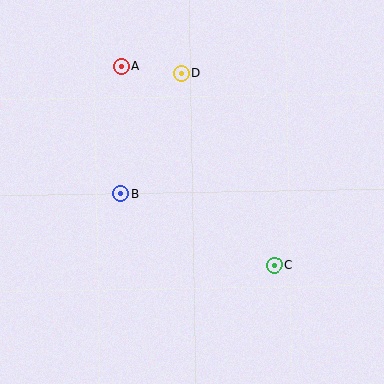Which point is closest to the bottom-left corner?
Point B is closest to the bottom-left corner.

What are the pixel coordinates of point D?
Point D is at (181, 73).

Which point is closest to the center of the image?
Point B at (121, 194) is closest to the center.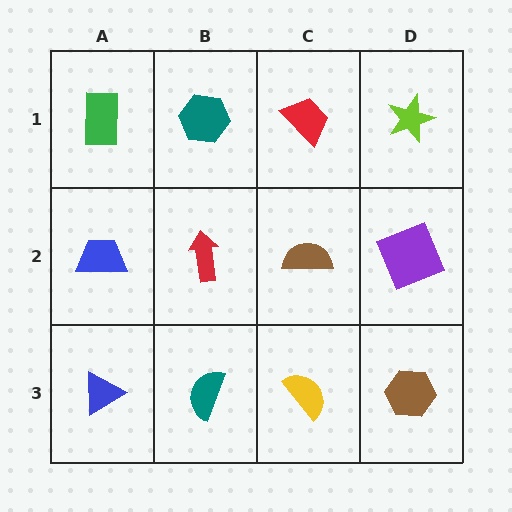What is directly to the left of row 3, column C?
A teal semicircle.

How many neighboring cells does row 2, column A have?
3.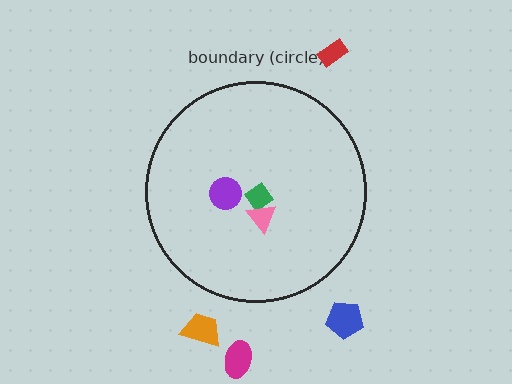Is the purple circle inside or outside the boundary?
Inside.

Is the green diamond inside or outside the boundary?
Inside.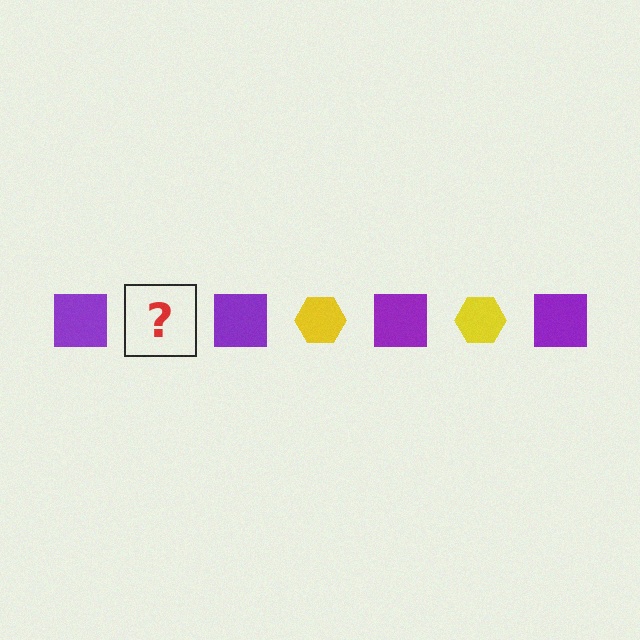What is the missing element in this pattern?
The missing element is a yellow hexagon.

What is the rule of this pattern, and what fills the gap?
The rule is that the pattern alternates between purple square and yellow hexagon. The gap should be filled with a yellow hexagon.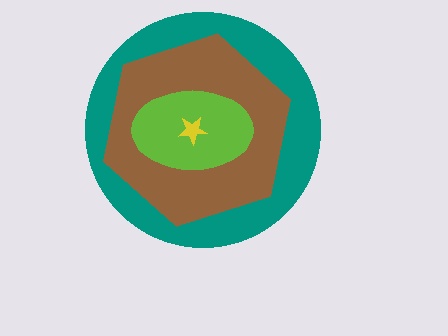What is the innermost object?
The yellow star.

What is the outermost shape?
The teal circle.